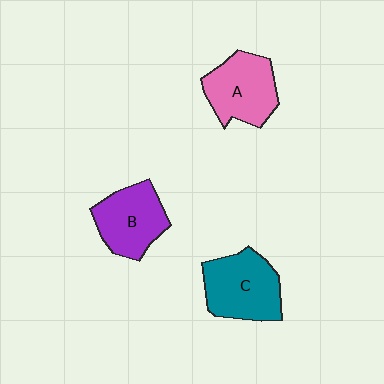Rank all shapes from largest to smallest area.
From largest to smallest: C (teal), A (pink), B (purple).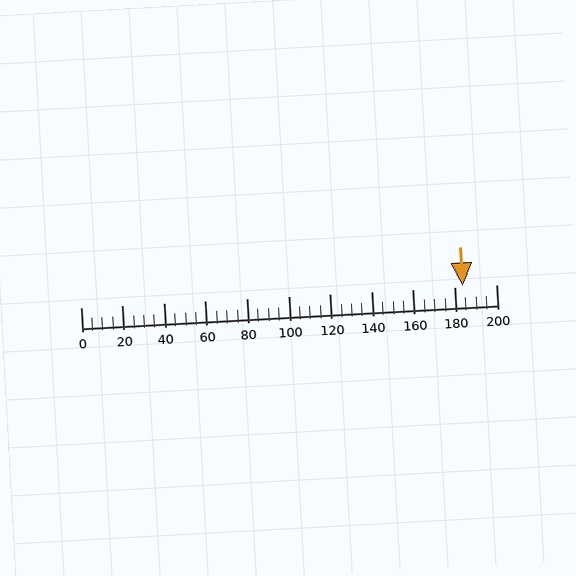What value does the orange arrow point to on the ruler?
The orange arrow points to approximately 184.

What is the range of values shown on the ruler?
The ruler shows values from 0 to 200.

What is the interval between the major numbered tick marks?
The major tick marks are spaced 20 units apart.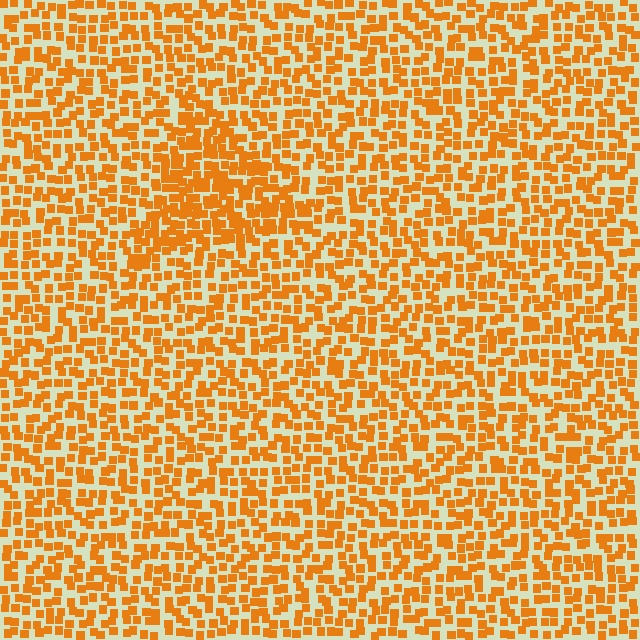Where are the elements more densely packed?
The elements are more densely packed inside the triangle boundary.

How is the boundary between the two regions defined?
The boundary is defined by a change in element density (approximately 1.6x ratio). All elements are the same color, size, and shape.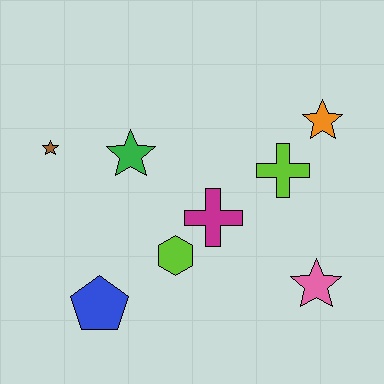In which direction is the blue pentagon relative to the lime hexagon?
The blue pentagon is to the left of the lime hexagon.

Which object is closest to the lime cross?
The orange star is closest to the lime cross.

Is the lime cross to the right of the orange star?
No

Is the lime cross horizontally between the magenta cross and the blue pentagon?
No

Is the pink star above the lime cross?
No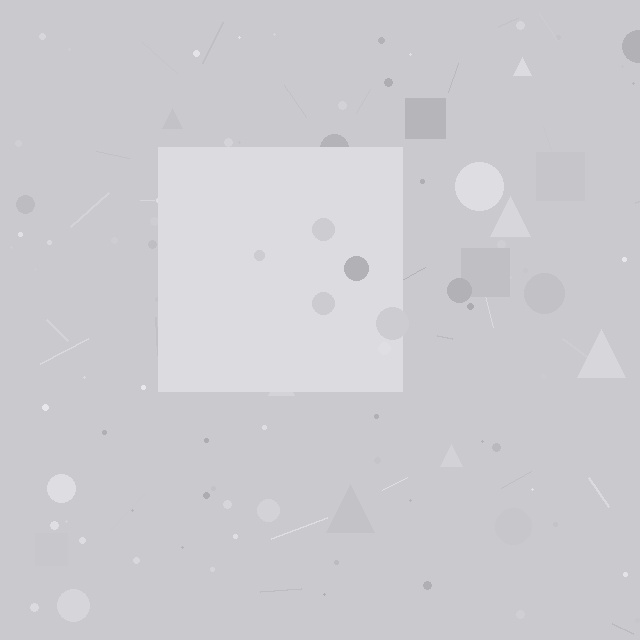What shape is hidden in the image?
A square is hidden in the image.